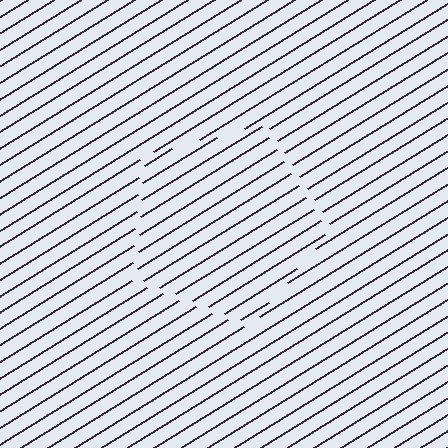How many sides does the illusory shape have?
5 sides — the line-ends trace a pentagon.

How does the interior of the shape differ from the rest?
The interior of the shape contains the same grating, shifted by half a period — the contour is defined by the phase discontinuity where line-ends from the inner and outer gratings abut.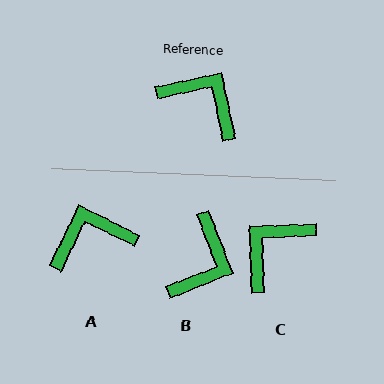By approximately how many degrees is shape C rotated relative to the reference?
Approximately 80 degrees counter-clockwise.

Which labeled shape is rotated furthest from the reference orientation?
B, about 81 degrees away.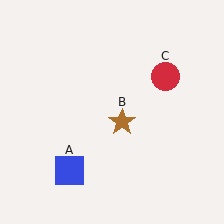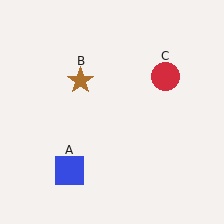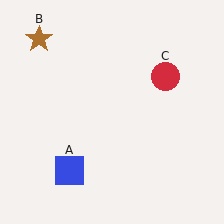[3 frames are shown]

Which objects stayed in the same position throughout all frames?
Blue square (object A) and red circle (object C) remained stationary.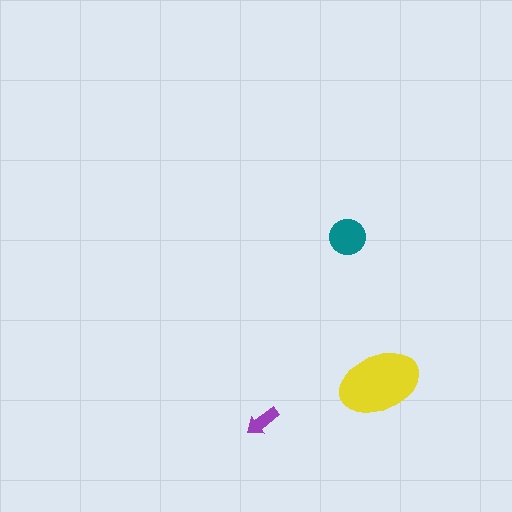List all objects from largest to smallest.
The yellow ellipse, the teal circle, the purple arrow.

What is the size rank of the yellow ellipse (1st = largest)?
1st.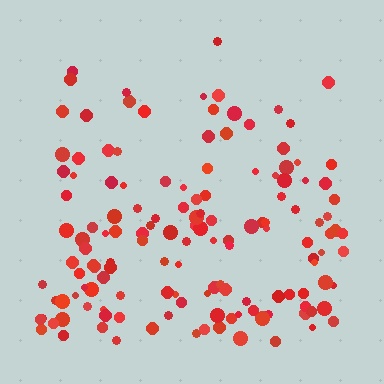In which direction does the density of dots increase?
From top to bottom, with the bottom side densest.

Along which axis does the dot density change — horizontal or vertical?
Vertical.